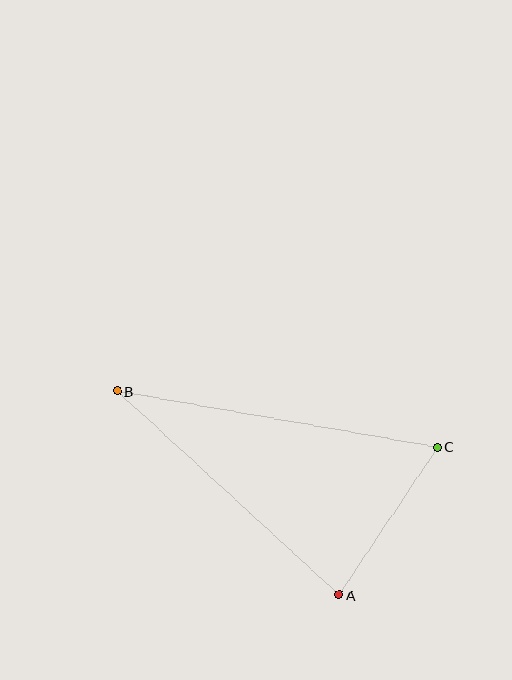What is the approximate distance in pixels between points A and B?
The distance between A and B is approximately 302 pixels.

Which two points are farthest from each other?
Points B and C are farthest from each other.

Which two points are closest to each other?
Points A and C are closest to each other.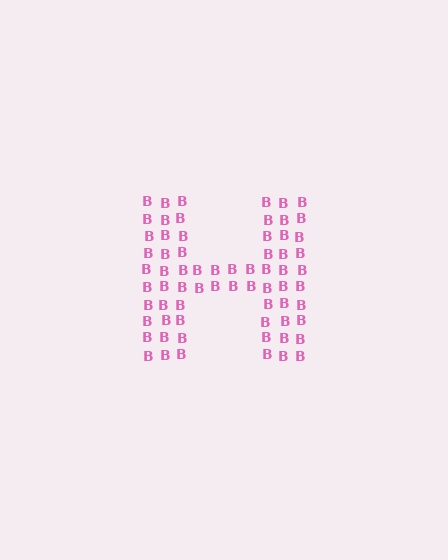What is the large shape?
The large shape is the letter H.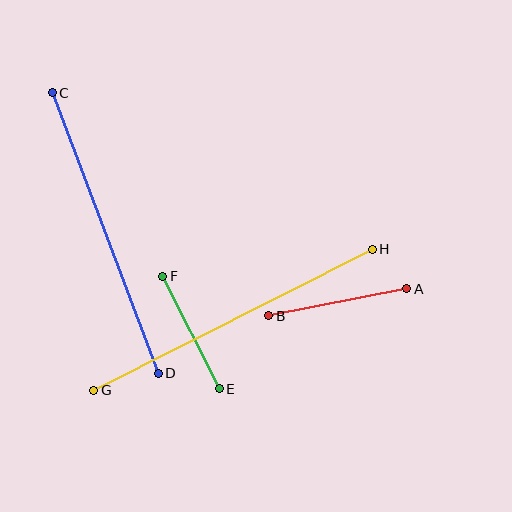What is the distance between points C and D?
The distance is approximately 300 pixels.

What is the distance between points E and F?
The distance is approximately 126 pixels.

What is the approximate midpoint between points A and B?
The midpoint is at approximately (338, 302) pixels.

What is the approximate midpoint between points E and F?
The midpoint is at approximately (191, 332) pixels.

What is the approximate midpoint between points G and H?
The midpoint is at approximately (233, 320) pixels.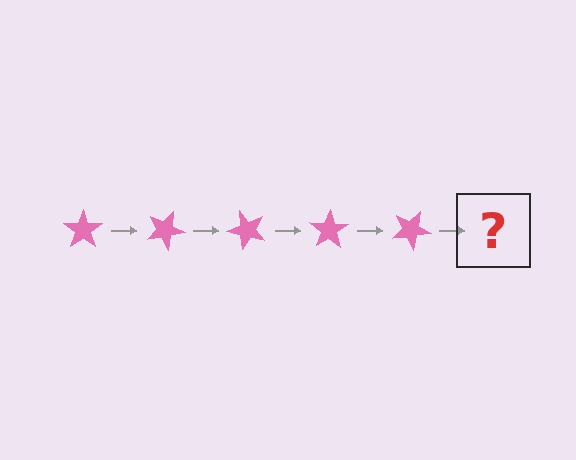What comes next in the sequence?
The next element should be a pink star rotated 125 degrees.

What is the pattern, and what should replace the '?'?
The pattern is that the star rotates 25 degrees each step. The '?' should be a pink star rotated 125 degrees.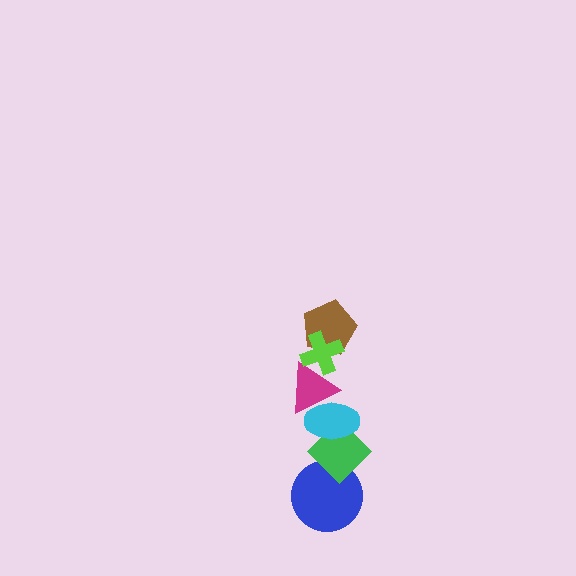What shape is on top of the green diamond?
The cyan ellipse is on top of the green diamond.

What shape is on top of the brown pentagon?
The lime cross is on top of the brown pentagon.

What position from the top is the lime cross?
The lime cross is 1st from the top.